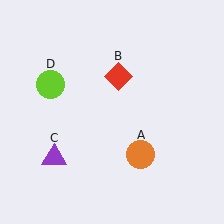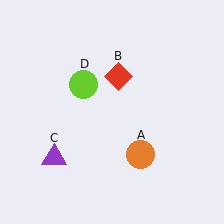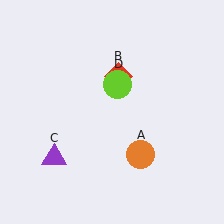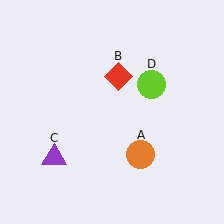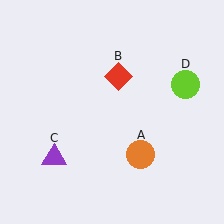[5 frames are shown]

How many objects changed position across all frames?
1 object changed position: lime circle (object D).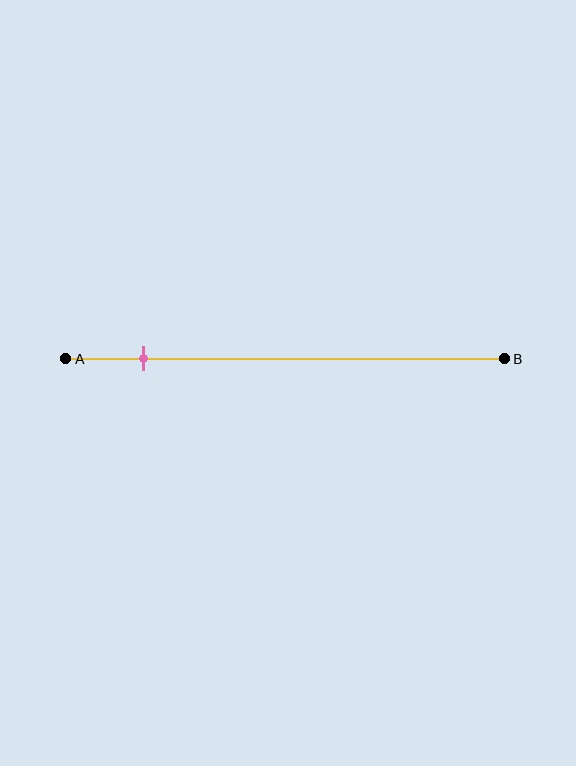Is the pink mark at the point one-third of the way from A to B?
No, the mark is at about 20% from A, not at the 33% one-third point.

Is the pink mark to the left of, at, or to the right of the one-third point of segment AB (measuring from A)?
The pink mark is to the left of the one-third point of segment AB.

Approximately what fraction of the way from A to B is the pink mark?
The pink mark is approximately 20% of the way from A to B.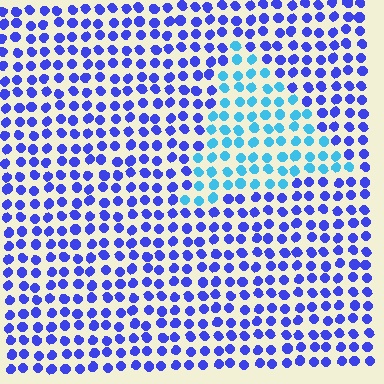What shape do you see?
I see a triangle.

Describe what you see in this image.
The image is filled with small blue elements in a uniform arrangement. A triangle-shaped region is visible where the elements are tinted to a slightly different hue, forming a subtle color boundary.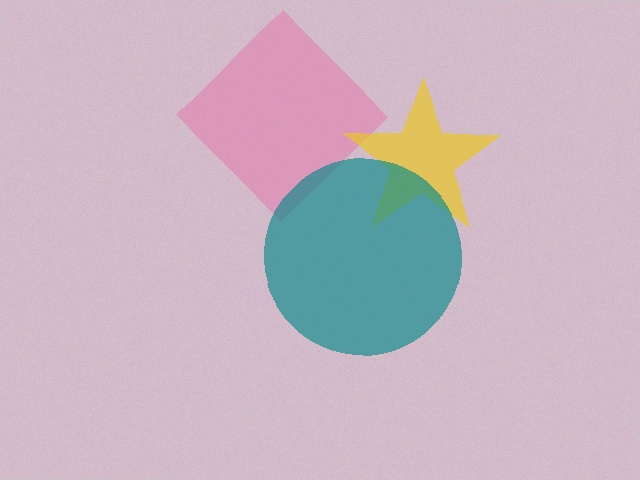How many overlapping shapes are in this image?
There are 3 overlapping shapes in the image.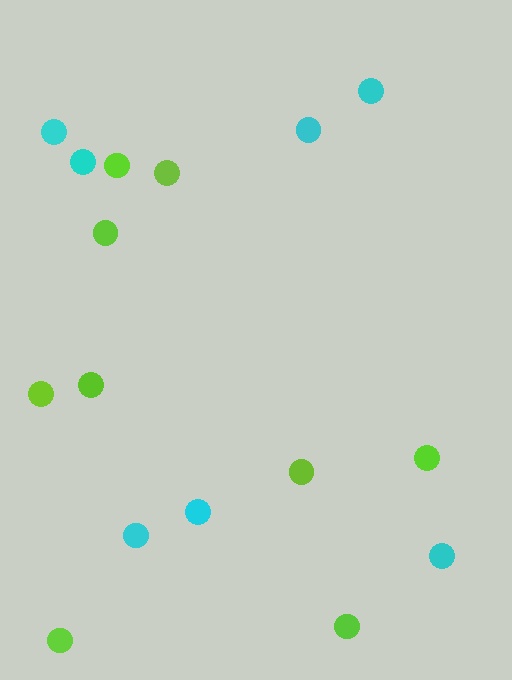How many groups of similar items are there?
There are 2 groups: one group of cyan circles (7) and one group of lime circles (9).